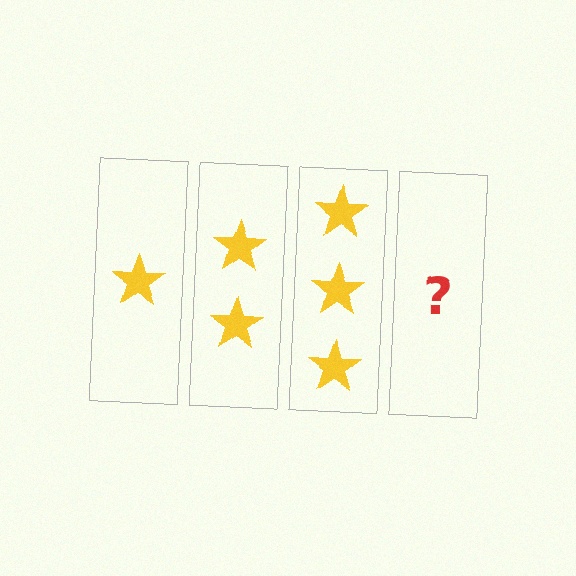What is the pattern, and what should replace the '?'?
The pattern is that each step adds one more star. The '?' should be 4 stars.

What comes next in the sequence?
The next element should be 4 stars.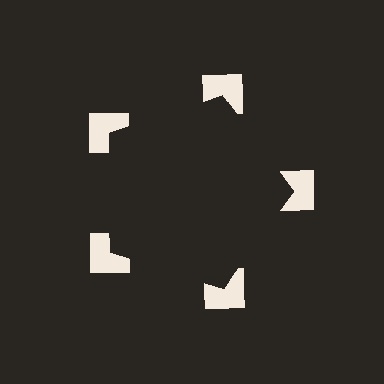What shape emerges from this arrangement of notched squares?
An illusory pentagon — its edges are inferred from the aligned wedge cuts in the notched squares, not physically drawn.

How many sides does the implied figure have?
5 sides.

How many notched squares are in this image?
There are 5 — one at each vertex of the illusory pentagon.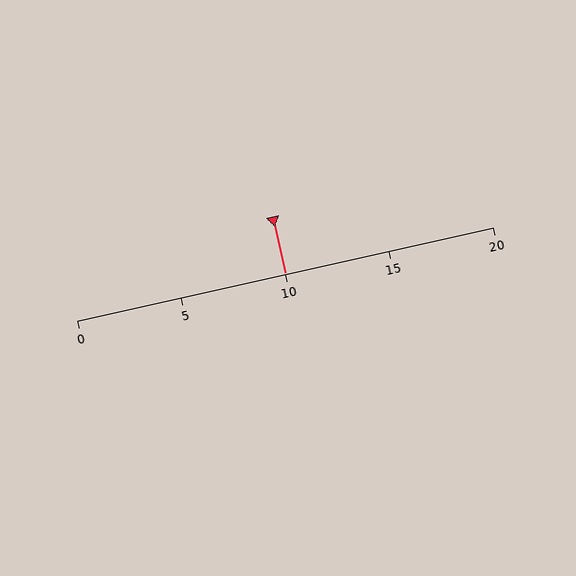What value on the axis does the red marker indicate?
The marker indicates approximately 10.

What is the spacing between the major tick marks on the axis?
The major ticks are spaced 5 apart.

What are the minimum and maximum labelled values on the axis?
The axis runs from 0 to 20.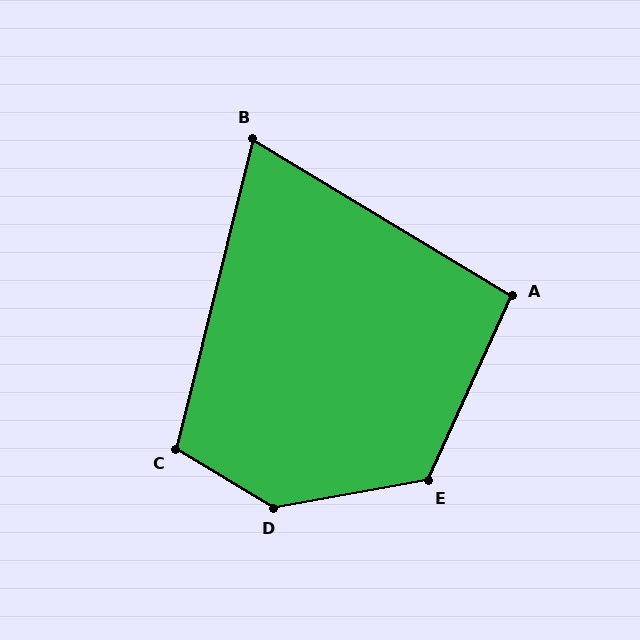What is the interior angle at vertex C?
Approximately 107 degrees (obtuse).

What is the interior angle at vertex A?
Approximately 97 degrees (obtuse).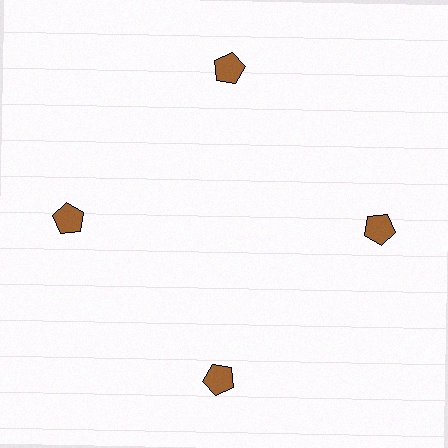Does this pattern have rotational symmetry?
Yes, this pattern has 4-fold rotational symmetry. It looks the same after rotating 90 degrees around the center.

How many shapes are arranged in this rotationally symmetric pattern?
There are 4 shapes, arranged in 4 groups of 1.